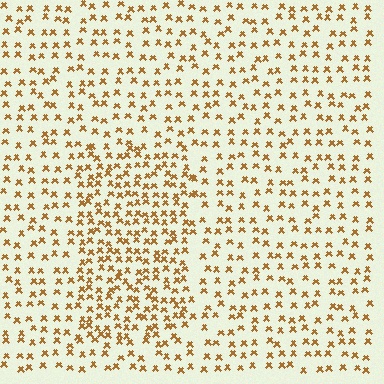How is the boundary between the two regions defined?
The boundary is defined by a change in element density (approximately 1.7x ratio). All elements are the same color, size, and shape.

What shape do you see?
I see a rectangle.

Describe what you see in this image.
The image contains small brown elements arranged at two different densities. A rectangle-shaped region is visible where the elements are more densely packed than the surrounding area.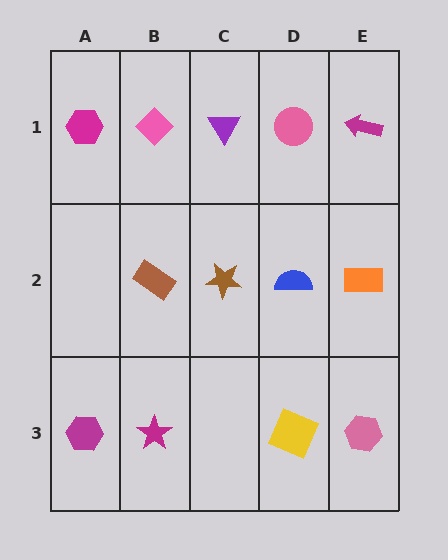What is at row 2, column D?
A blue semicircle.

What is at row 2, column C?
A brown star.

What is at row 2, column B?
A brown rectangle.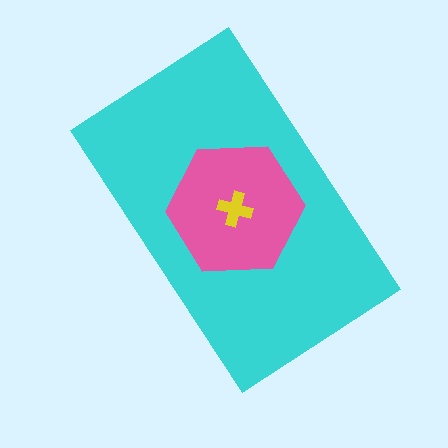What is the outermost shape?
The cyan rectangle.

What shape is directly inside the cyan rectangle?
The pink hexagon.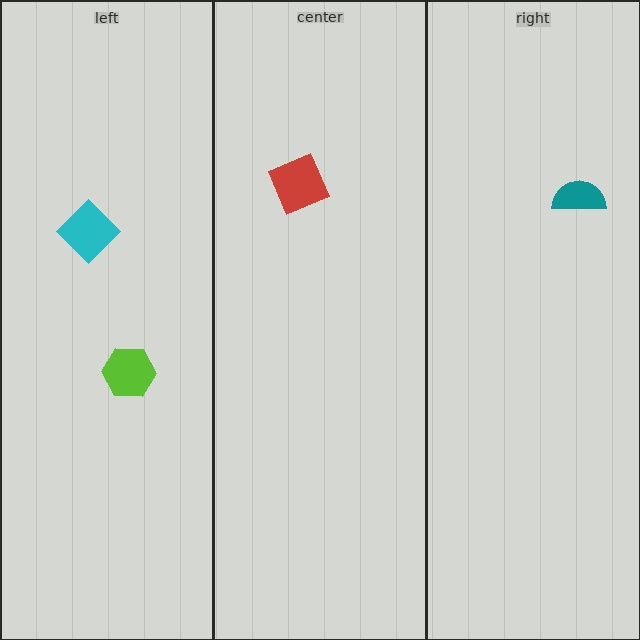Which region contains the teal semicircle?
The right region.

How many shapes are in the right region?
1.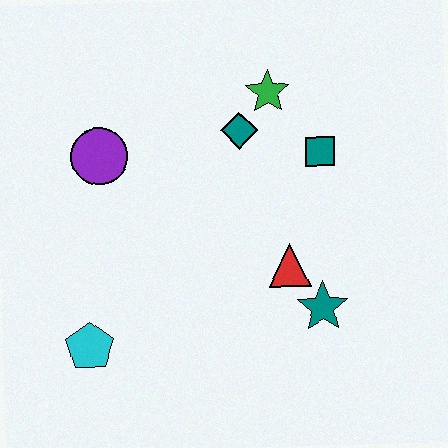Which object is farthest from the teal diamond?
The cyan pentagon is farthest from the teal diamond.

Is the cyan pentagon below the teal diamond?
Yes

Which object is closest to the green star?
The teal diamond is closest to the green star.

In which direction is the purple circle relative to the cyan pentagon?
The purple circle is above the cyan pentagon.